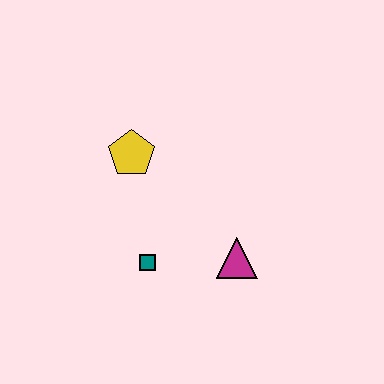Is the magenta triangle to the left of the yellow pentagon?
No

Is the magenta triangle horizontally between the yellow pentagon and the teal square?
No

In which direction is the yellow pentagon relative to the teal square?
The yellow pentagon is above the teal square.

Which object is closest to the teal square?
The magenta triangle is closest to the teal square.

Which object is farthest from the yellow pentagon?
The magenta triangle is farthest from the yellow pentagon.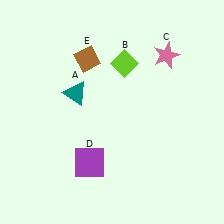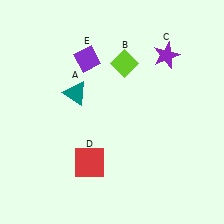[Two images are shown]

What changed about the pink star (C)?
In Image 1, C is pink. In Image 2, it changed to purple.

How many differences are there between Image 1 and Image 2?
There are 3 differences between the two images.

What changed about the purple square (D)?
In Image 1, D is purple. In Image 2, it changed to red.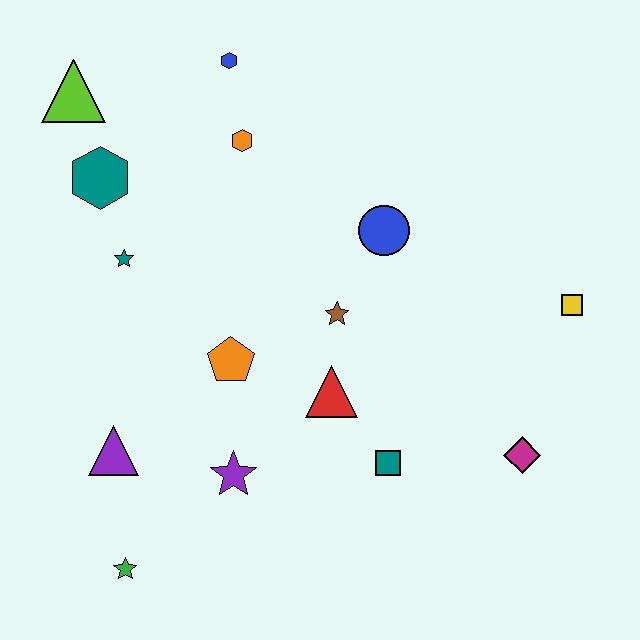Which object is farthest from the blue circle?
The green star is farthest from the blue circle.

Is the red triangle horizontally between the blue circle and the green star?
Yes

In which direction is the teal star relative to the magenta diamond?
The teal star is to the left of the magenta diamond.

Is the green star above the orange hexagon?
No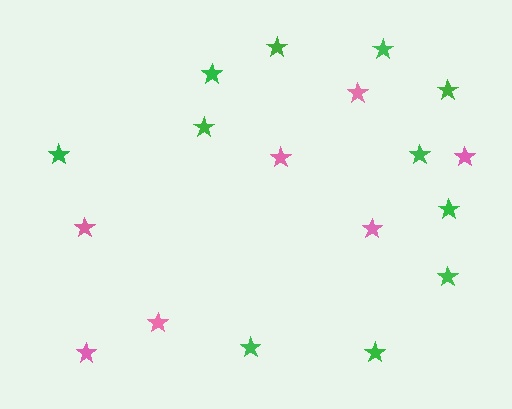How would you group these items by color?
There are 2 groups: one group of green stars (11) and one group of pink stars (7).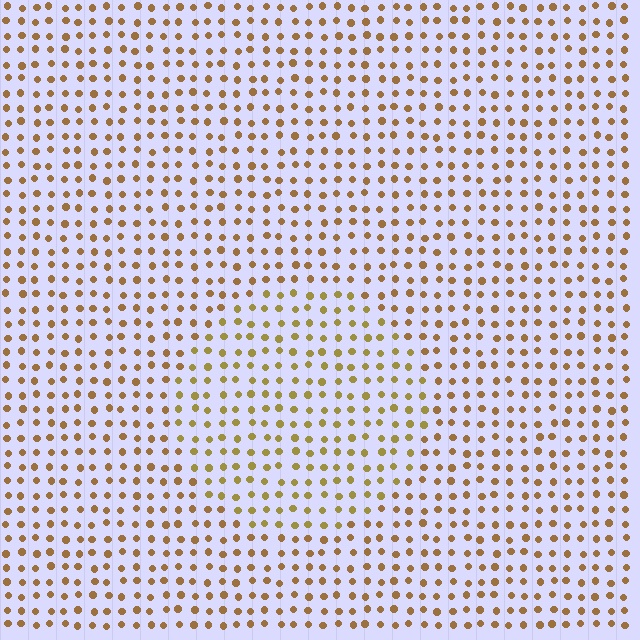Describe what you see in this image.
The image is filled with small brown elements in a uniform arrangement. A circle-shaped region is visible where the elements are tinted to a slightly different hue, forming a subtle color boundary.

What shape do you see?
I see a circle.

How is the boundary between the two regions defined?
The boundary is defined purely by a slight shift in hue (about 21 degrees). Spacing, size, and orientation are identical on both sides.